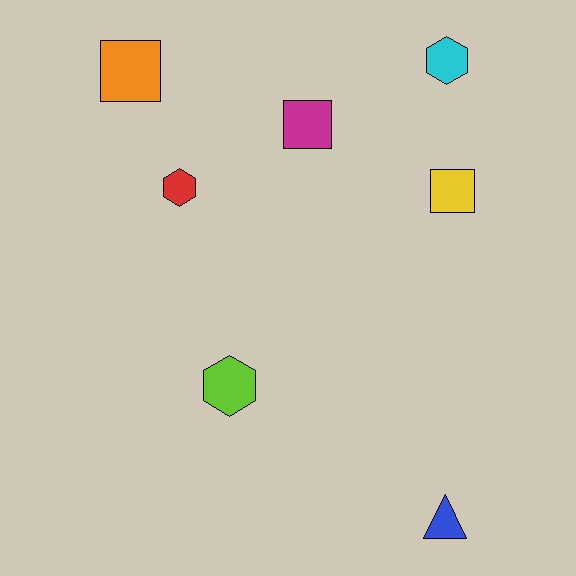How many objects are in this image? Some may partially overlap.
There are 7 objects.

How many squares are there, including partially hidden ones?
There are 3 squares.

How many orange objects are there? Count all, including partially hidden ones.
There is 1 orange object.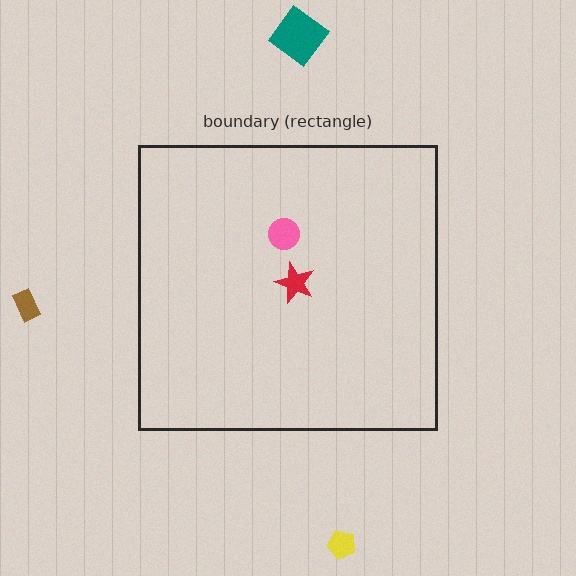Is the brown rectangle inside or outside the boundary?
Outside.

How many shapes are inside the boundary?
2 inside, 3 outside.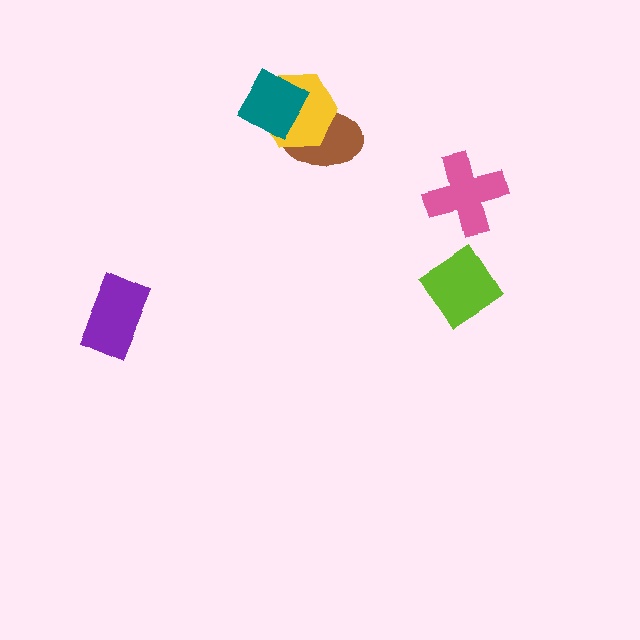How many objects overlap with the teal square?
2 objects overlap with the teal square.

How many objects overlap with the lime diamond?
0 objects overlap with the lime diamond.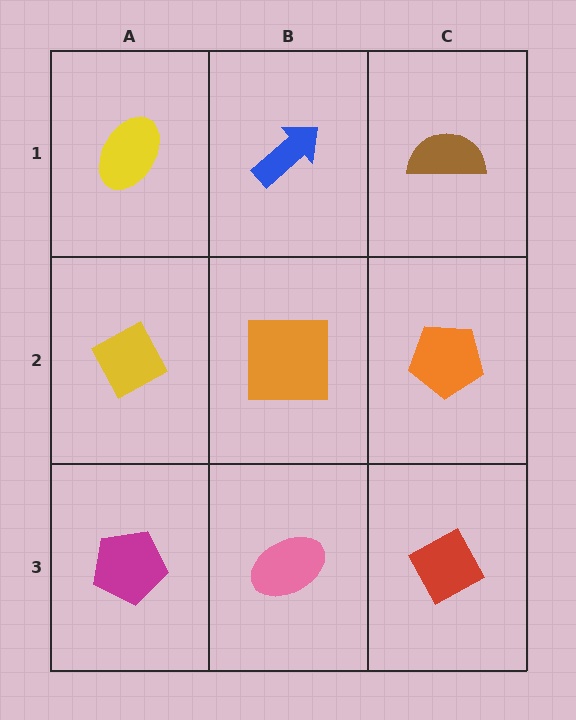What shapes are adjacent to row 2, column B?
A blue arrow (row 1, column B), a pink ellipse (row 3, column B), a yellow diamond (row 2, column A), an orange pentagon (row 2, column C).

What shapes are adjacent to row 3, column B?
An orange square (row 2, column B), a magenta pentagon (row 3, column A), a red diamond (row 3, column C).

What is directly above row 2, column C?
A brown semicircle.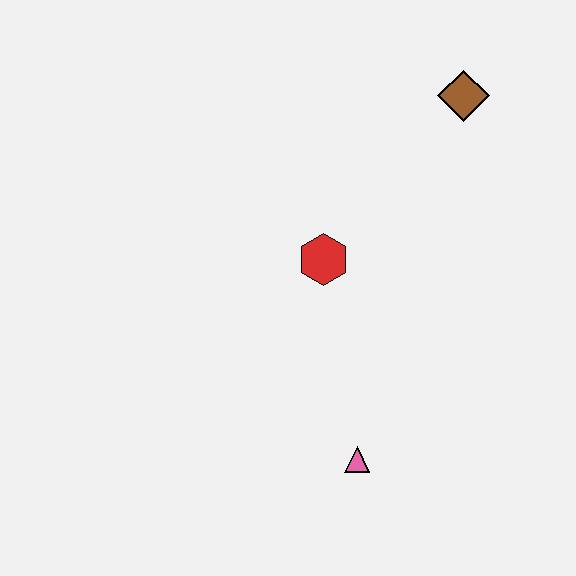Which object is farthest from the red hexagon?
The brown diamond is farthest from the red hexagon.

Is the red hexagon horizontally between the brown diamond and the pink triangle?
No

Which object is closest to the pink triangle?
The red hexagon is closest to the pink triangle.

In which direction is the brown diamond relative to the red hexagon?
The brown diamond is above the red hexagon.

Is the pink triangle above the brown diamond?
No